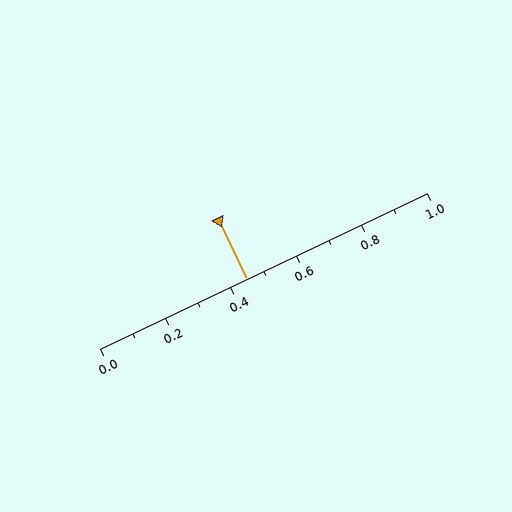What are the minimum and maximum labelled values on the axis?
The axis runs from 0.0 to 1.0.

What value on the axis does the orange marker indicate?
The marker indicates approximately 0.45.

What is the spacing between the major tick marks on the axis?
The major ticks are spaced 0.2 apart.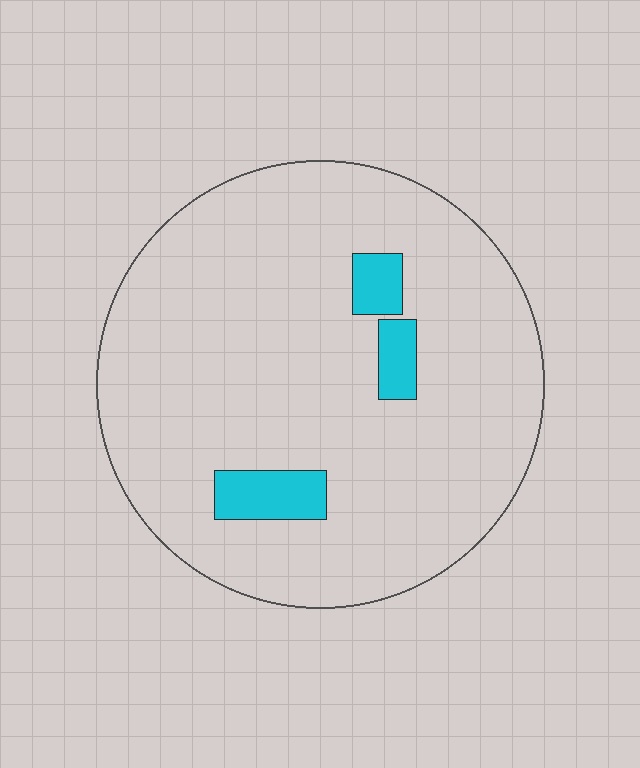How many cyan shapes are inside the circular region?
3.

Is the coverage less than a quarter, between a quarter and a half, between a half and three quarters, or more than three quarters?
Less than a quarter.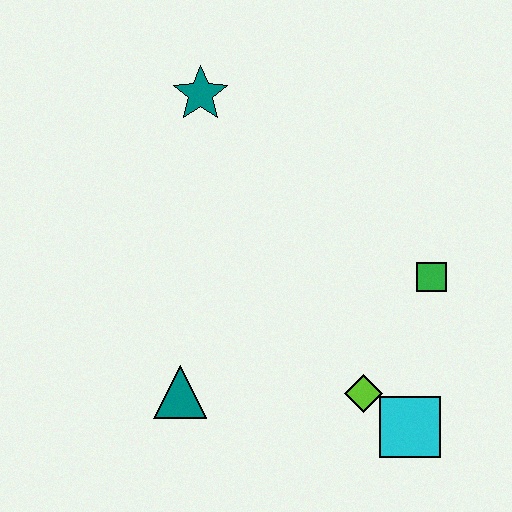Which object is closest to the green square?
The lime diamond is closest to the green square.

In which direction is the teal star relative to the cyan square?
The teal star is above the cyan square.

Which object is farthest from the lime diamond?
The teal star is farthest from the lime diamond.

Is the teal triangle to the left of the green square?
Yes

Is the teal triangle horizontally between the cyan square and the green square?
No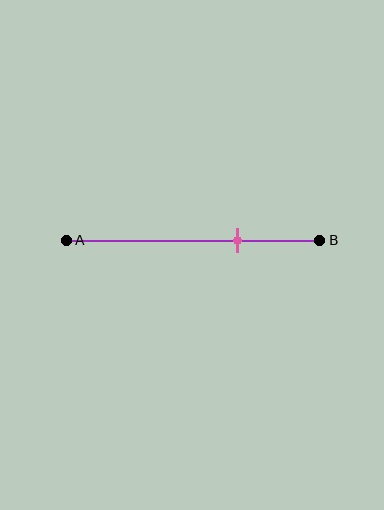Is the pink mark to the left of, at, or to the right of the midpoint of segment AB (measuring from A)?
The pink mark is to the right of the midpoint of segment AB.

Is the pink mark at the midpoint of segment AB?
No, the mark is at about 65% from A, not at the 50% midpoint.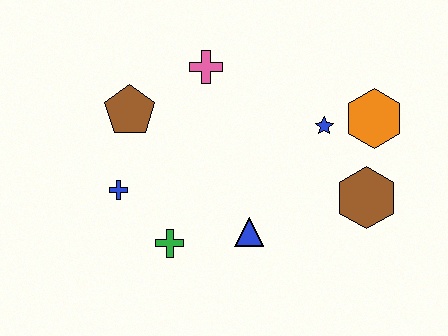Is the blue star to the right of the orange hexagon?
No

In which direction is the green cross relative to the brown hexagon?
The green cross is to the left of the brown hexagon.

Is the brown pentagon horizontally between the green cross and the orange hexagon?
No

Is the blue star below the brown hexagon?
No